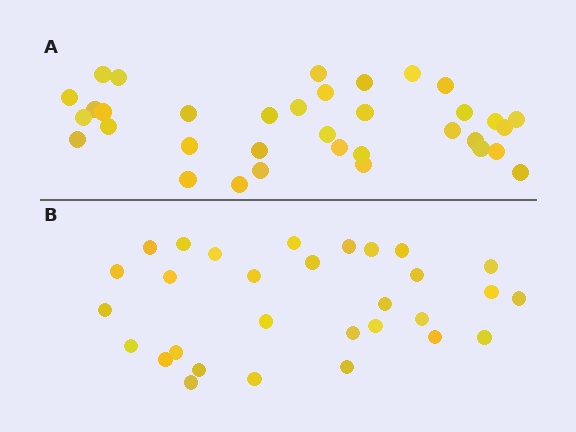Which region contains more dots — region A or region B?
Region A (the top region) has more dots.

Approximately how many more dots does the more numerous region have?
Region A has about 5 more dots than region B.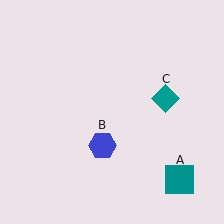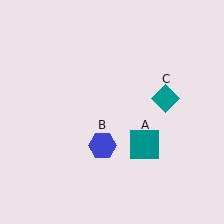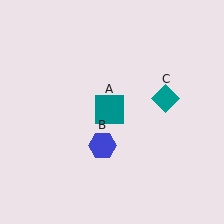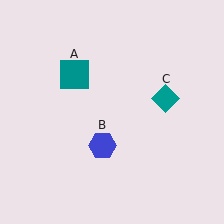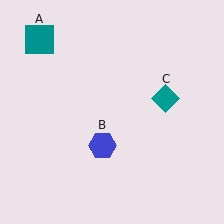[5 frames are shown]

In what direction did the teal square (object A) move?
The teal square (object A) moved up and to the left.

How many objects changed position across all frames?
1 object changed position: teal square (object A).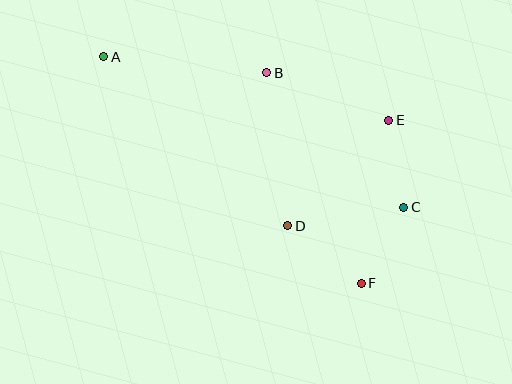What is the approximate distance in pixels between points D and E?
The distance between D and E is approximately 146 pixels.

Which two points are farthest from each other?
Points A and F are farthest from each other.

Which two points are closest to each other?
Points C and F are closest to each other.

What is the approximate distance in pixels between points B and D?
The distance between B and D is approximately 154 pixels.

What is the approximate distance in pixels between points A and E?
The distance between A and E is approximately 292 pixels.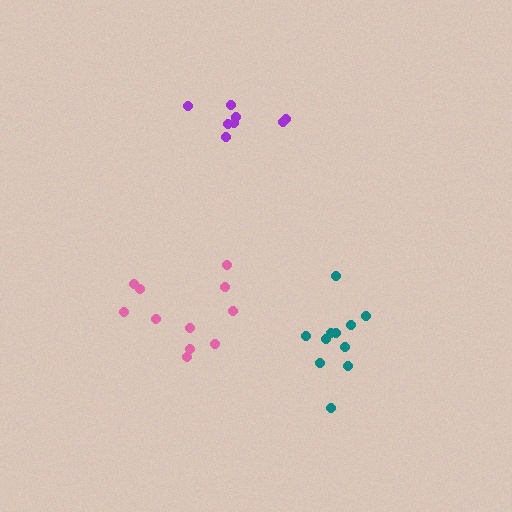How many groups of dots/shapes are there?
There are 3 groups.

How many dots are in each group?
Group 1: 11 dots, Group 2: 11 dots, Group 3: 8 dots (30 total).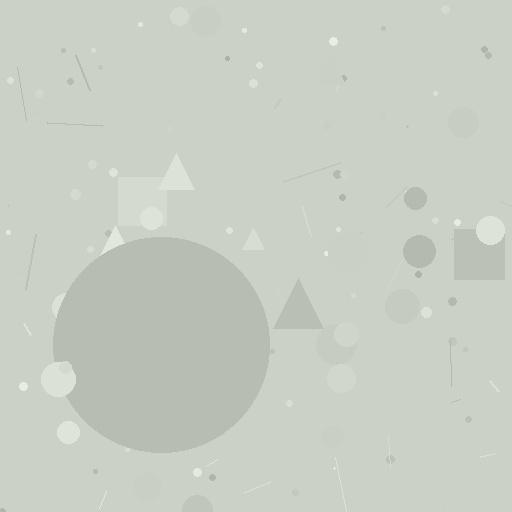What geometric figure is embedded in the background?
A circle is embedded in the background.